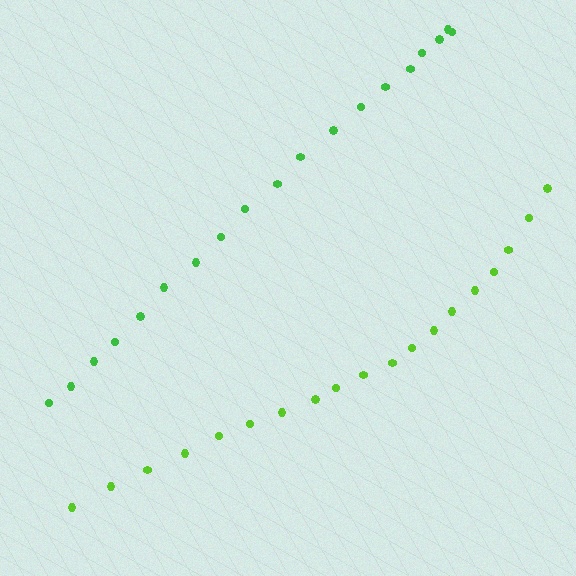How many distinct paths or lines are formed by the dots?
There are 2 distinct paths.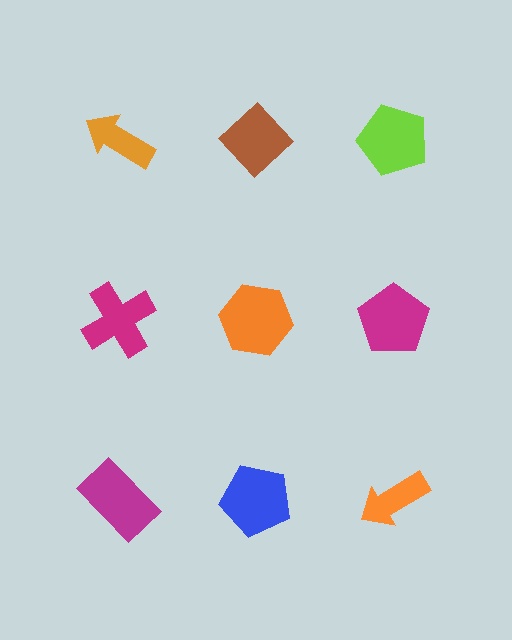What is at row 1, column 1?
An orange arrow.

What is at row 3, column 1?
A magenta rectangle.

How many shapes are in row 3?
3 shapes.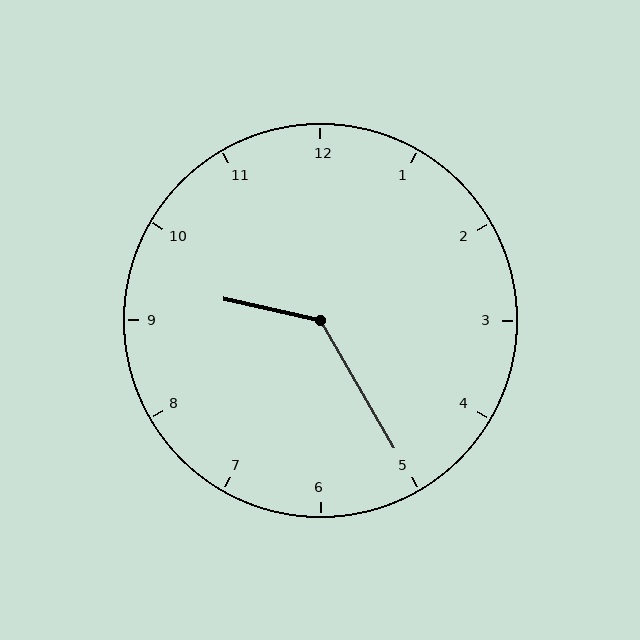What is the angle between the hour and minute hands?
Approximately 132 degrees.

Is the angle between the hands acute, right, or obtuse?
It is obtuse.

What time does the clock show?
9:25.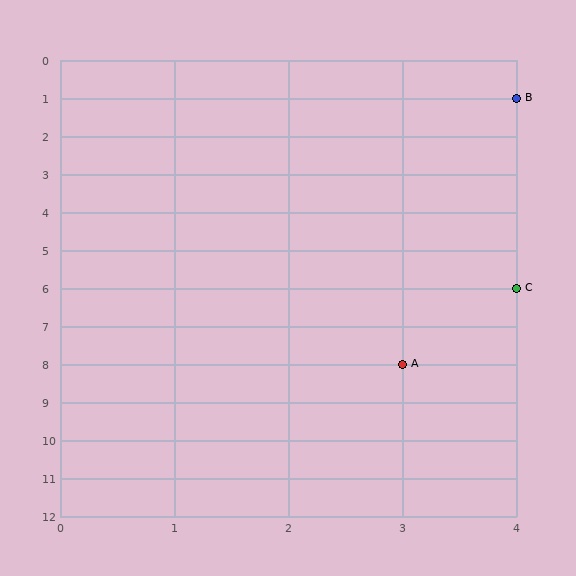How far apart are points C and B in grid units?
Points C and B are 5 rows apart.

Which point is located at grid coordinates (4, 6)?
Point C is at (4, 6).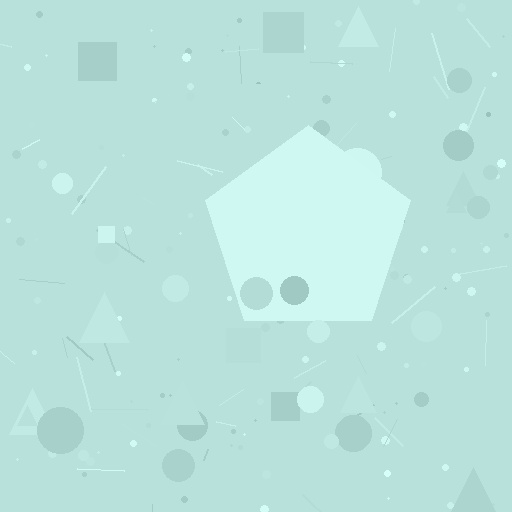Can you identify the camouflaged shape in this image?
The camouflaged shape is a pentagon.